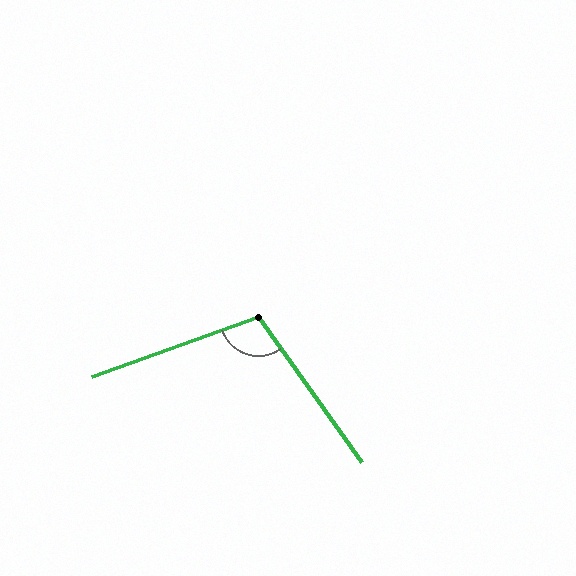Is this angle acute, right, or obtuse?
It is obtuse.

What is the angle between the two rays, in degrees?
Approximately 106 degrees.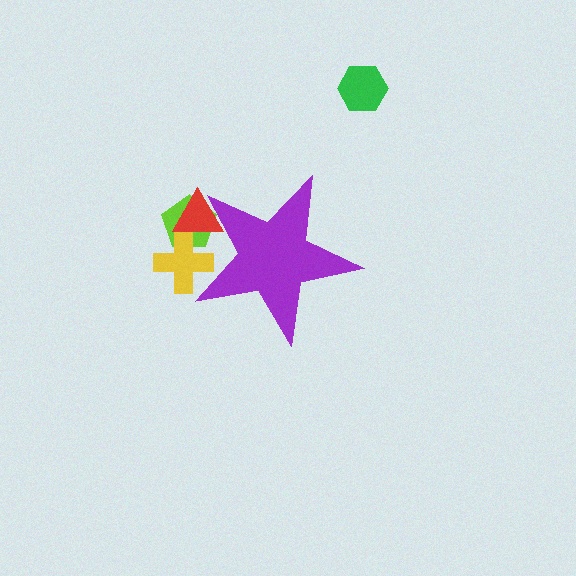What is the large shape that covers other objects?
A purple star.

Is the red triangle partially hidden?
Yes, the red triangle is partially hidden behind the purple star.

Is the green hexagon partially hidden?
No, the green hexagon is fully visible.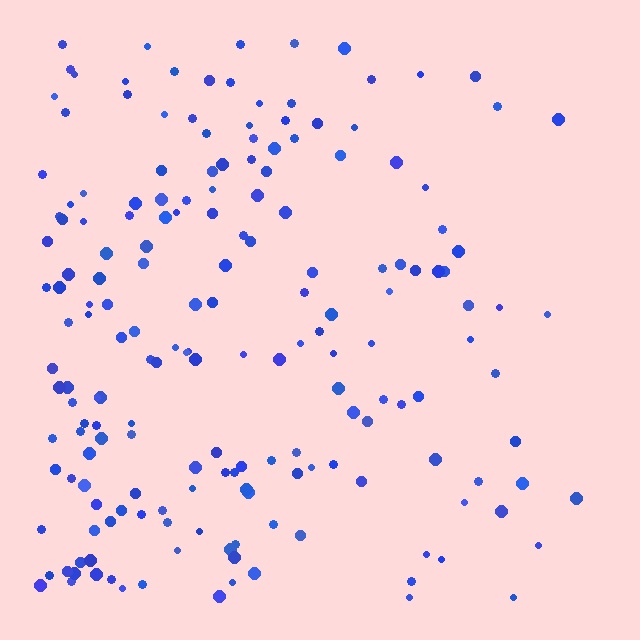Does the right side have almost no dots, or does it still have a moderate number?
Still a moderate number, just noticeably fewer than the left.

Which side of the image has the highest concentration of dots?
The left.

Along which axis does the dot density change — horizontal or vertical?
Horizontal.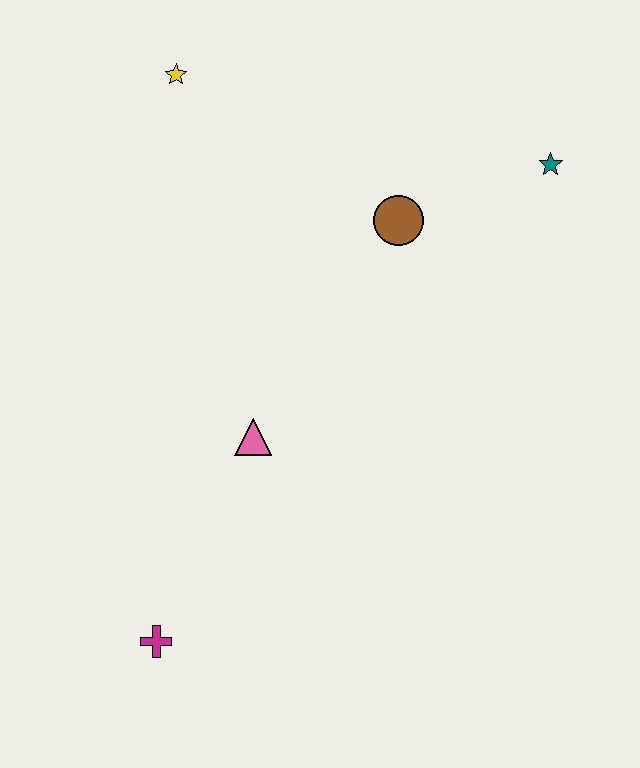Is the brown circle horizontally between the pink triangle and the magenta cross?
No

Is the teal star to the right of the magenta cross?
Yes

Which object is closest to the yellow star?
The brown circle is closest to the yellow star.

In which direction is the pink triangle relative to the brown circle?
The pink triangle is below the brown circle.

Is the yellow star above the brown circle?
Yes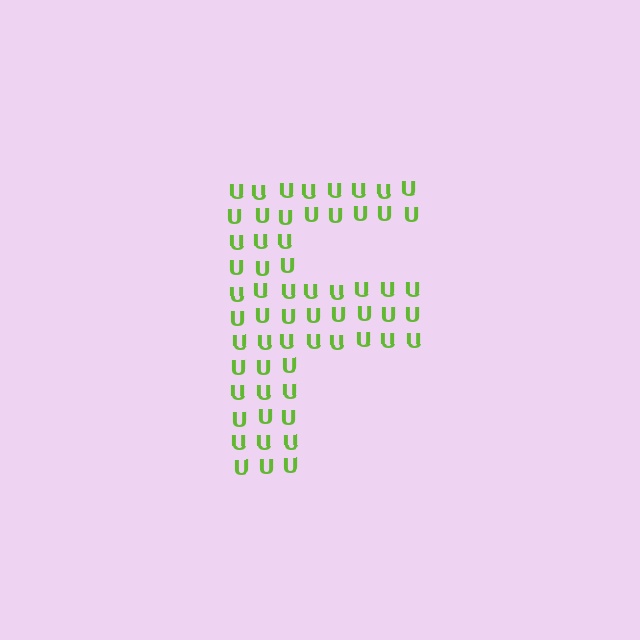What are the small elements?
The small elements are letter U's.